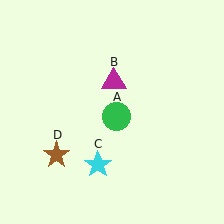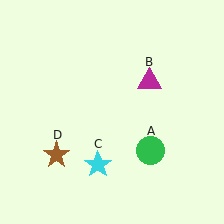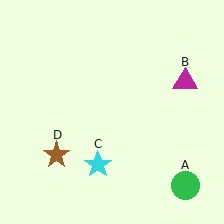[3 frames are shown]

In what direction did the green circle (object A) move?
The green circle (object A) moved down and to the right.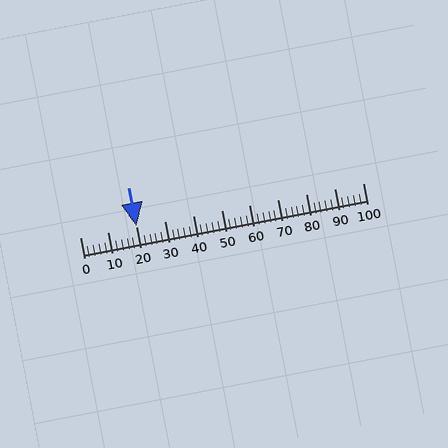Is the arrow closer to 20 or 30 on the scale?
The arrow is closer to 20.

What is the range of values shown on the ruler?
The ruler shows values from 0 to 100.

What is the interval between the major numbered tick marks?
The major tick marks are spaced 10 units apart.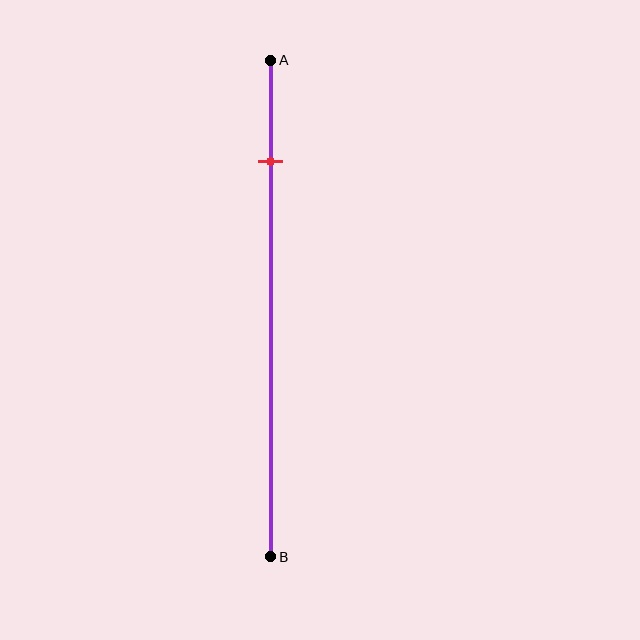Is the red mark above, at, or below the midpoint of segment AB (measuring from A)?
The red mark is above the midpoint of segment AB.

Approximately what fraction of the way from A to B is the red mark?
The red mark is approximately 20% of the way from A to B.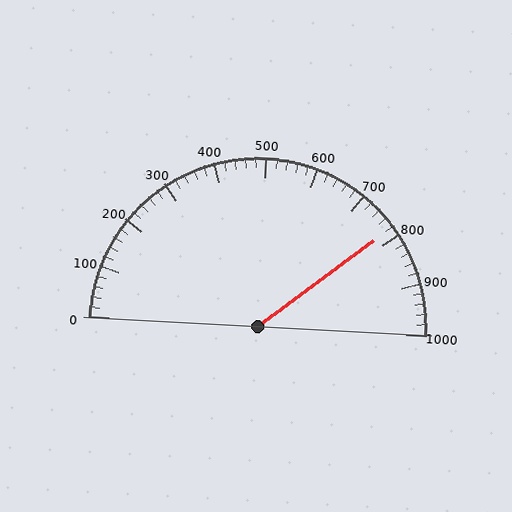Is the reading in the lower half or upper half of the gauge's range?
The reading is in the upper half of the range (0 to 1000).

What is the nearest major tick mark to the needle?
The nearest major tick mark is 800.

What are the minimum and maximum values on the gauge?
The gauge ranges from 0 to 1000.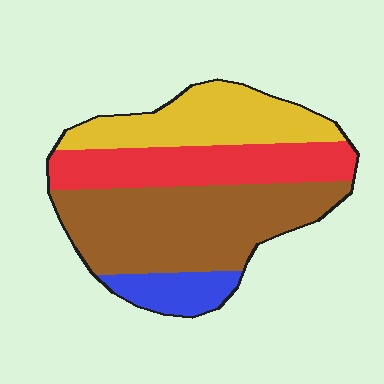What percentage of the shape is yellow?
Yellow takes up about one quarter (1/4) of the shape.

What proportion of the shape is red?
Red covers around 25% of the shape.